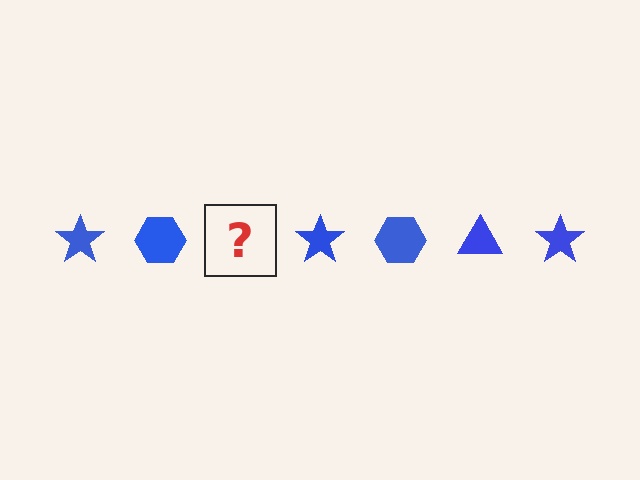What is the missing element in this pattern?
The missing element is a blue triangle.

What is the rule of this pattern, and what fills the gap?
The rule is that the pattern cycles through star, hexagon, triangle shapes in blue. The gap should be filled with a blue triangle.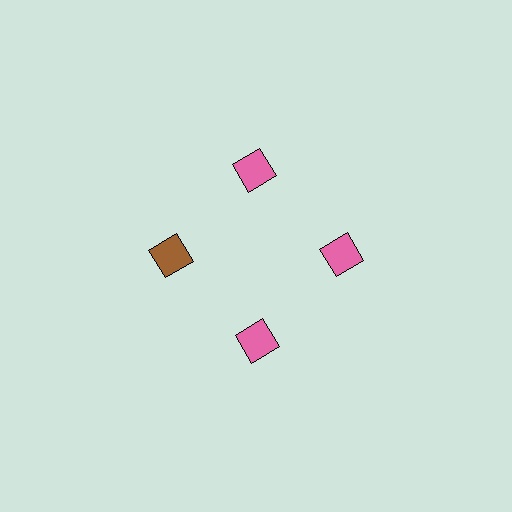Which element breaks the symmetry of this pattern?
The brown diamond at roughly the 9 o'clock position breaks the symmetry. All other shapes are pink diamonds.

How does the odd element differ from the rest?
It has a different color: brown instead of pink.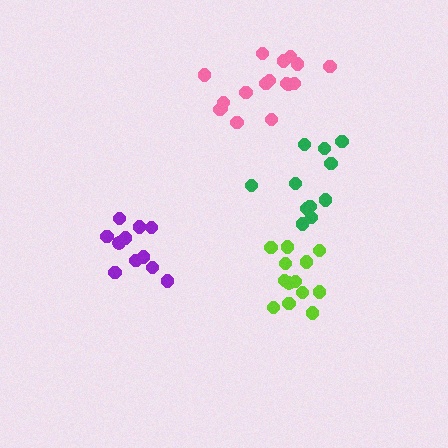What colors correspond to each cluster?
The clusters are colored: pink, purple, green, lime.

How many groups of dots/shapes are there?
There are 4 groups.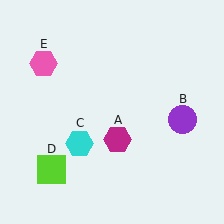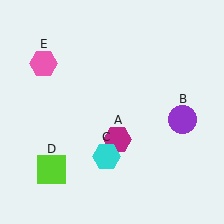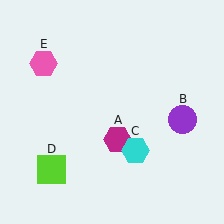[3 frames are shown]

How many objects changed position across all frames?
1 object changed position: cyan hexagon (object C).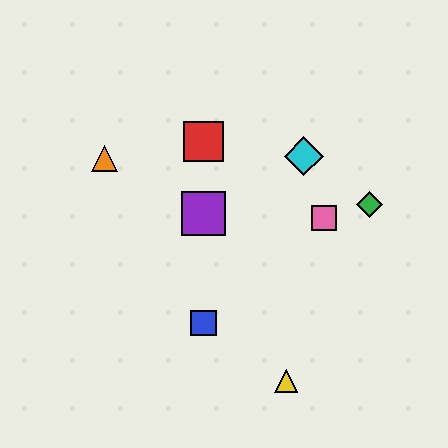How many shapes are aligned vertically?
3 shapes (the red square, the blue square, the purple square) are aligned vertically.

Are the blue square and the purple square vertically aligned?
Yes, both are at x≈203.